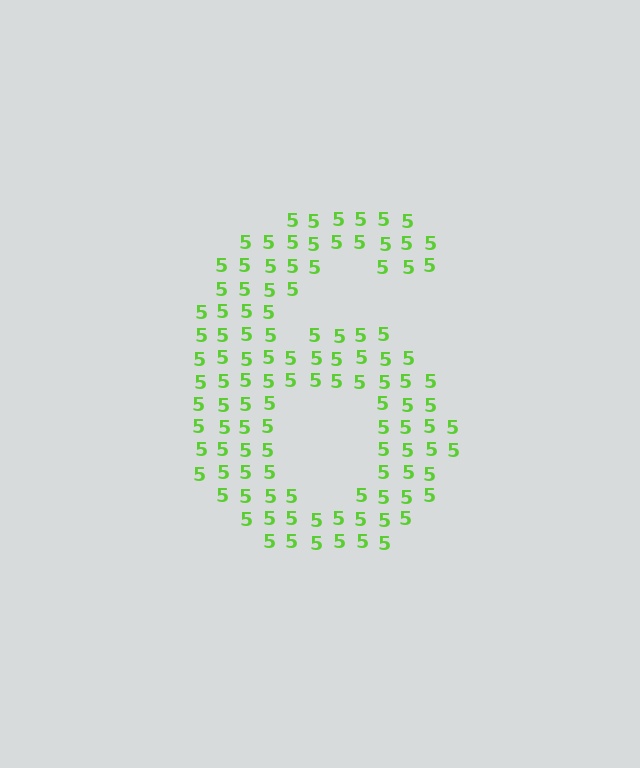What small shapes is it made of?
It is made of small digit 5's.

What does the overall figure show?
The overall figure shows the digit 6.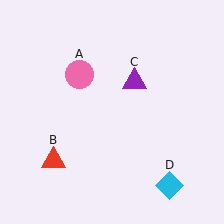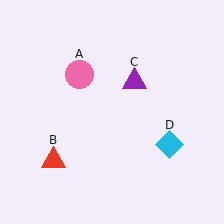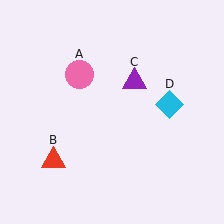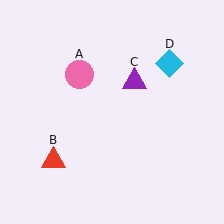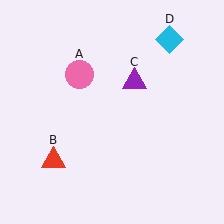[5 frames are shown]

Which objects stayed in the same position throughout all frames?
Pink circle (object A) and red triangle (object B) and purple triangle (object C) remained stationary.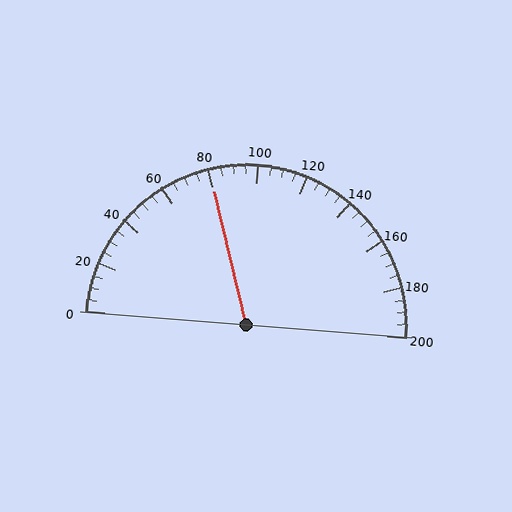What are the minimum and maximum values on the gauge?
The gauge ranges from 0 to 200.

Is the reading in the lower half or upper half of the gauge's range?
The reading is in the lower half of the range (0 to 200).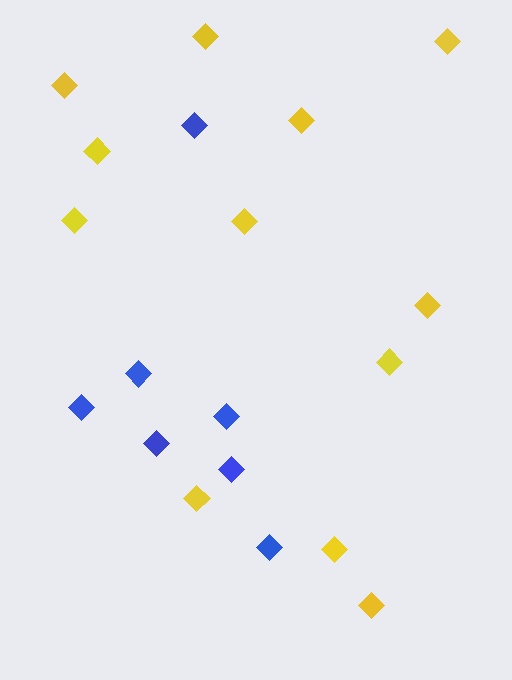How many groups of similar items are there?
There are 2 groups: one group of blue diamonds (7) and one group of yellow diamonds (12).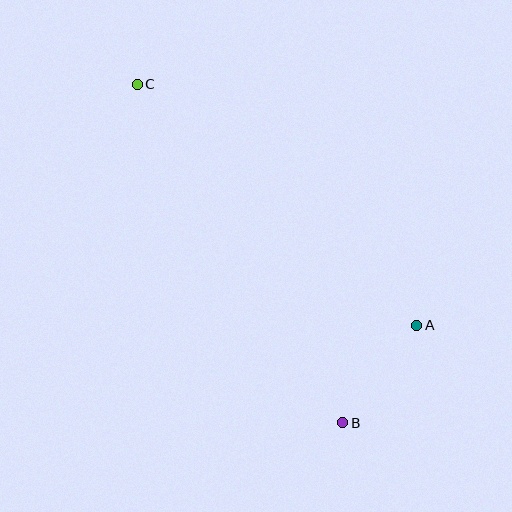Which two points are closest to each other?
Points A and B are closest to each other.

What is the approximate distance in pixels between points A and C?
The distance between A and C is approximately 369 pixels.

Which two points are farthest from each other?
Points B and C are farthest from each other.